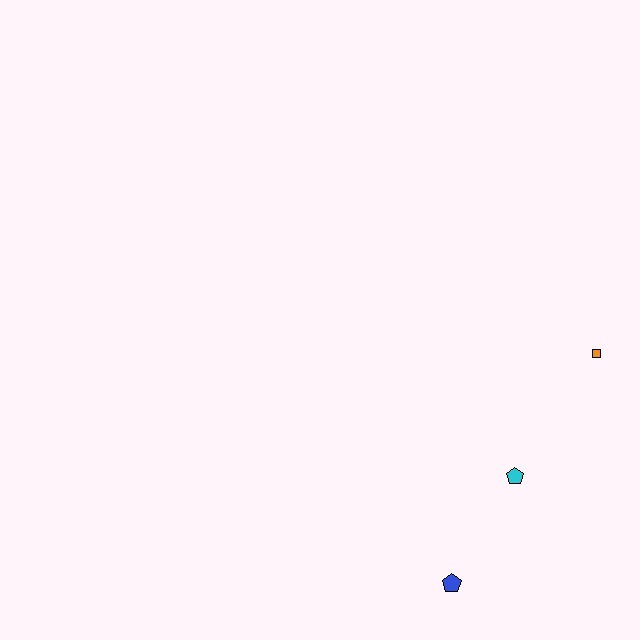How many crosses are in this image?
There are no crosses.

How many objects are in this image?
There are 3 objects.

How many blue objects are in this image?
There is 1 blue object.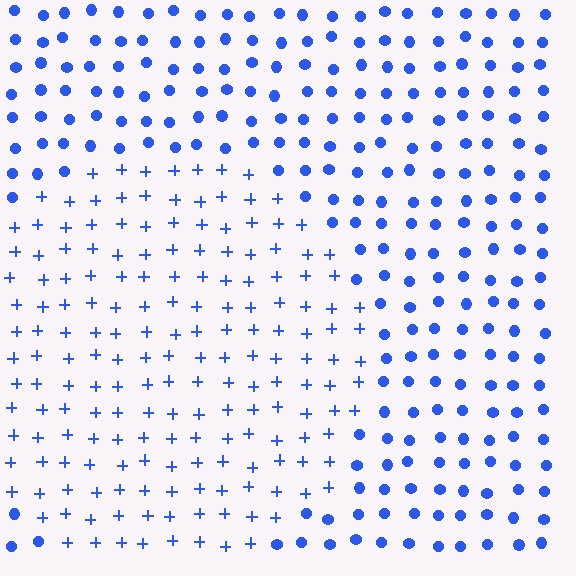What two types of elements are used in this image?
The image uses plus signs inside the circle region and circles outside it.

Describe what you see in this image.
The image is filled with small blue elements arranged in a uniform grid. A circle-shaped region contains plus signs, while the surrounding area contains circles. The boundary is defined purely by the change in element shape.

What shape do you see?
I see a circle.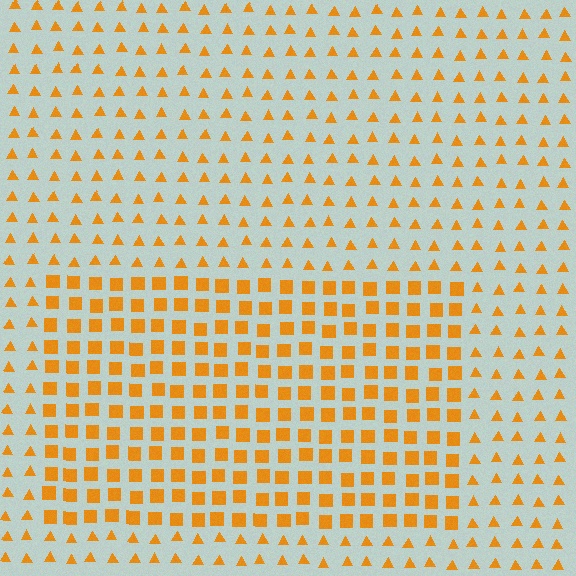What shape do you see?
I see a rectangle.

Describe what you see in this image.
The image is filled with small orange elements arranged in a uniform grid. A rectangle-shaped region contains squares, while the surrounding area contains triangles. The boundary is defined purely by the change in element shape.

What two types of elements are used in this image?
The image uses squares inside the rectangle region and triangles outside it.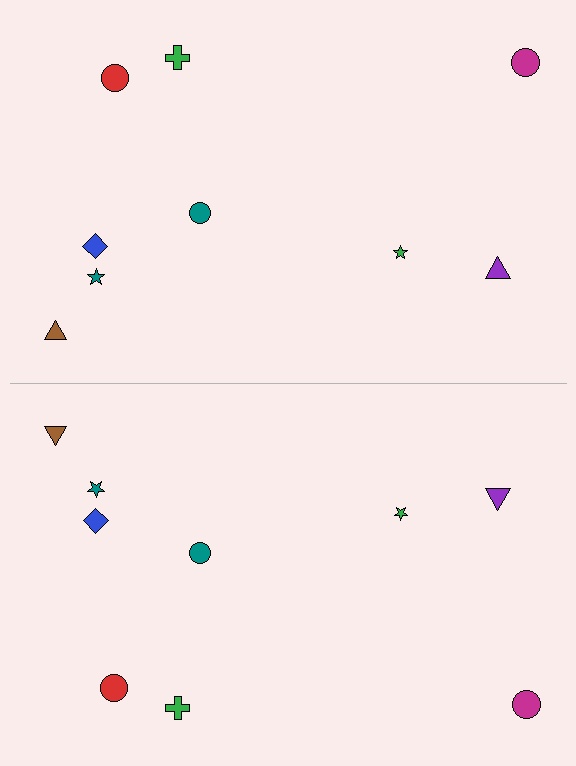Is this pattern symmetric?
Yes, this pattern has bilateral (reflection) symmetry.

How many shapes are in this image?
There are 18 shapes in this image.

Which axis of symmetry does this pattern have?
The pattern has a horizontal axis of symmetry running through the center of the image.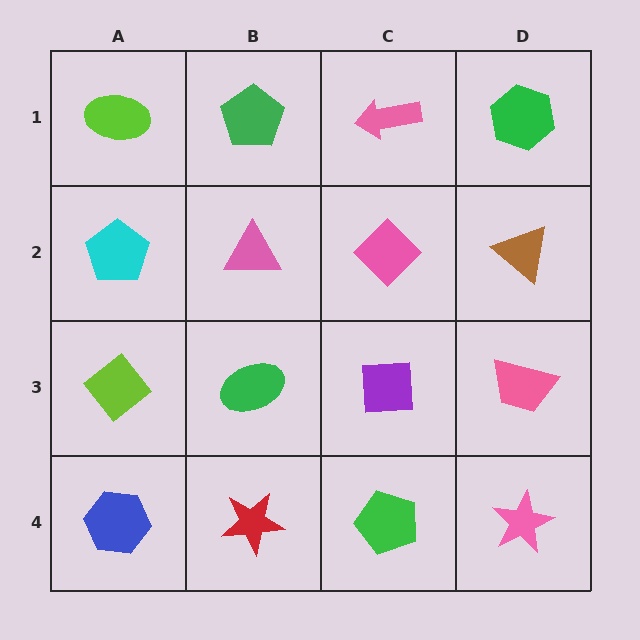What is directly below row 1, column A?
A cyan pentagon.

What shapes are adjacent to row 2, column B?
A green pentagon (row 1, column B), a green ellipse (row 3, column B), a cyan pentagon (row 2, column A), a pink diamond (row 2, column C).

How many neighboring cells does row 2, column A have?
3.